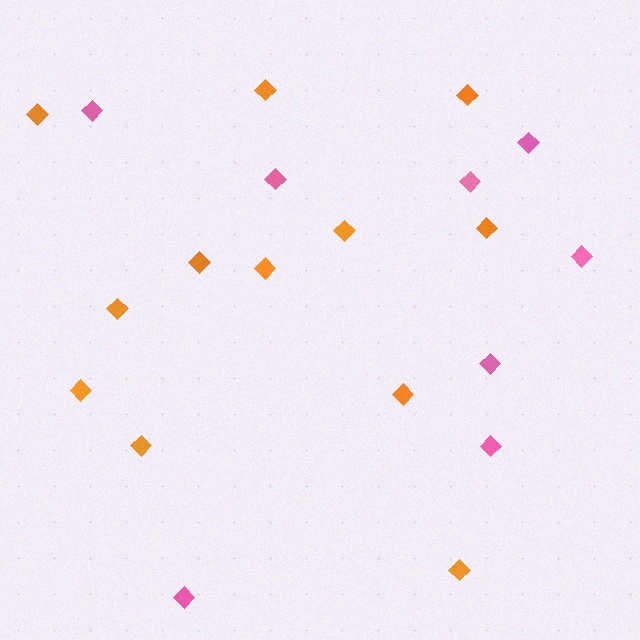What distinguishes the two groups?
There are 2 groups: one group of pink diamonds (8) and one group of orange diamonds (12).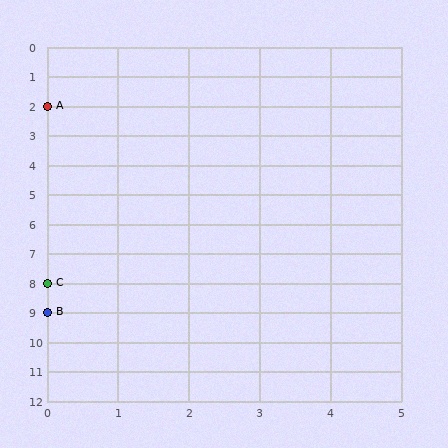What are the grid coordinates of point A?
Point A is at grid coordinates (0, 2).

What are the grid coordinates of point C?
Point C is at grid coordinates (0, 8).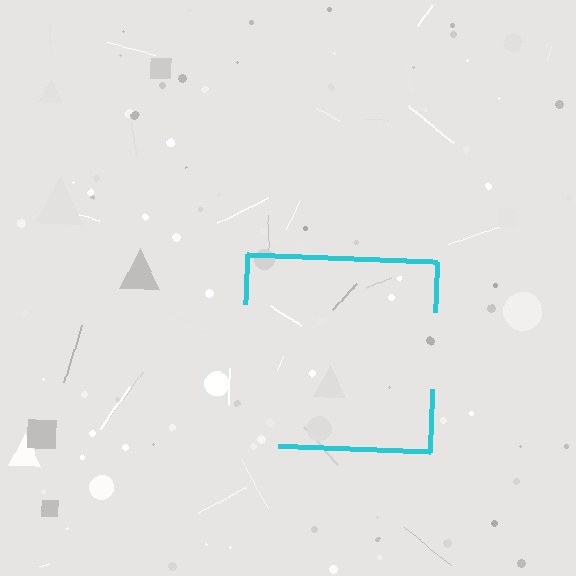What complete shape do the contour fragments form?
The contour fragments form a square.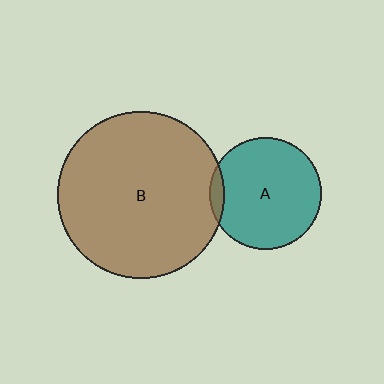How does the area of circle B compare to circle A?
Approximately 2.2 times.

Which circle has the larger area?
Circle B (brown).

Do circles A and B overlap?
Yes.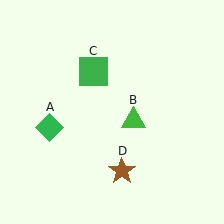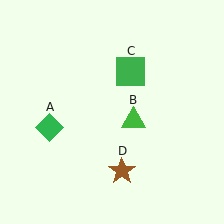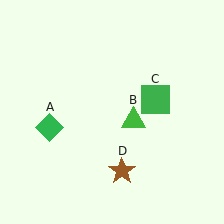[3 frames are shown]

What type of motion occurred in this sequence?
The green square (object C) rotated clockwise around the center of the scene.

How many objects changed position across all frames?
1 object changed position: green square (object C).